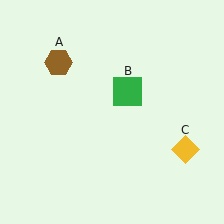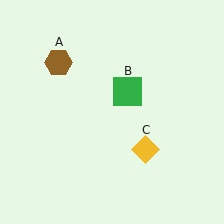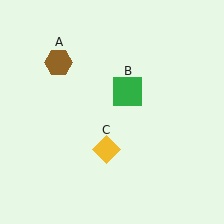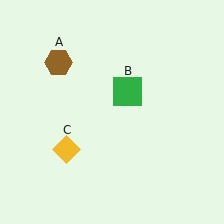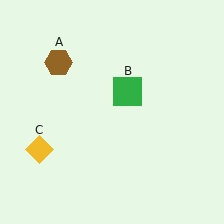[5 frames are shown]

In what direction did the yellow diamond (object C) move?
The yellow diamond (object C) moved left.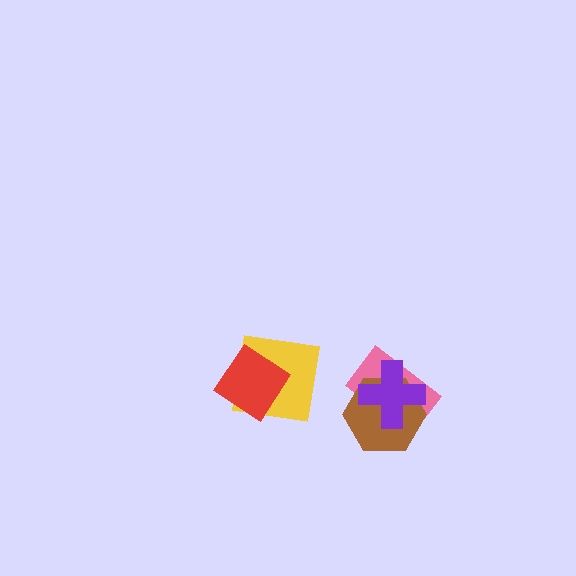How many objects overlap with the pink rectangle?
2 objects overlap with the pink rectangle.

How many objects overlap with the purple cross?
2 objects overlap with the purple cross.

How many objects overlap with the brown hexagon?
2 objects overlap with the brown hexagon.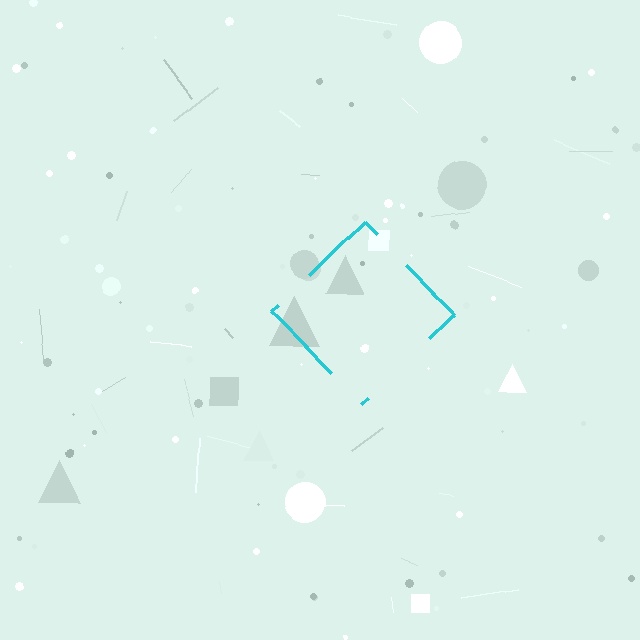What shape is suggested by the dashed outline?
The dashed outline suggests a diamond.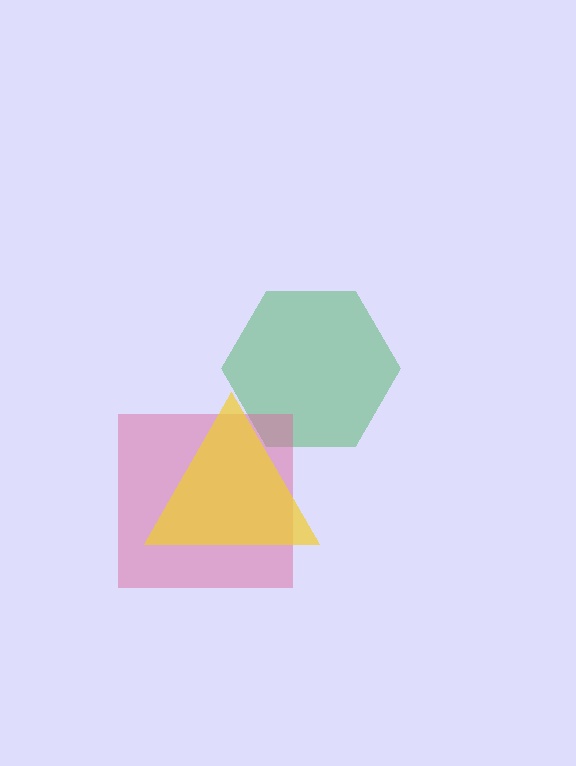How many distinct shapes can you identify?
There are 3 distinct shapes: a green hexagon, a pink square, a yellow triangle.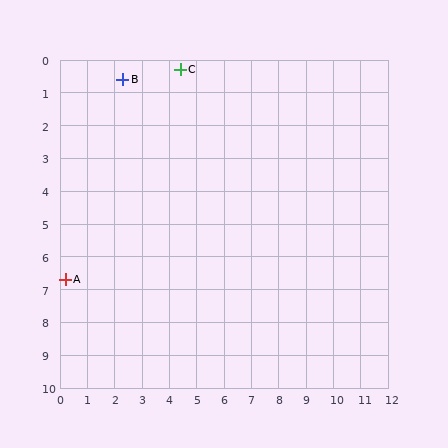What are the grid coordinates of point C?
Point C is at approximately (4.4, 0.3).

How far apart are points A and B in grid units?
Points A and B are about 6.5 grid units apart.